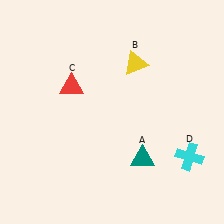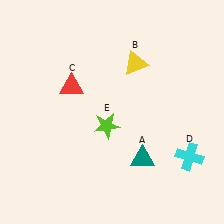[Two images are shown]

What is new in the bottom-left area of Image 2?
A lime star (E) was added in the bottom-left area of Image 2.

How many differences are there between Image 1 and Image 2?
There is 1 difference between the two images.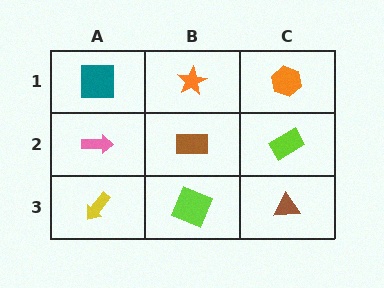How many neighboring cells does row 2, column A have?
3.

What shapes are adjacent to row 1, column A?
A pink arrow (row 2, column A), an orange star (row 1, column B).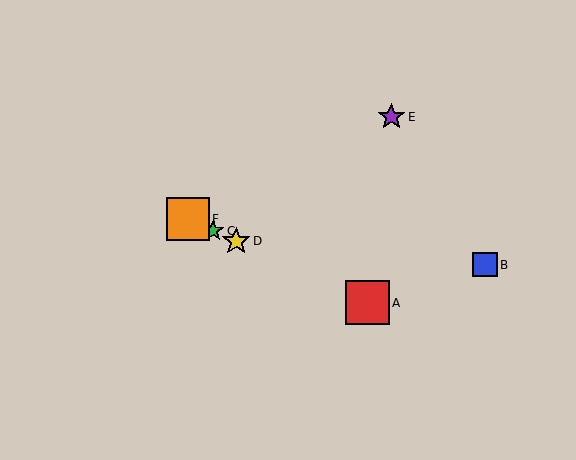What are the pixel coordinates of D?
Object D is at (236, 241).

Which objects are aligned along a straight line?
Objects A, C, D, F are aligned along a straight line.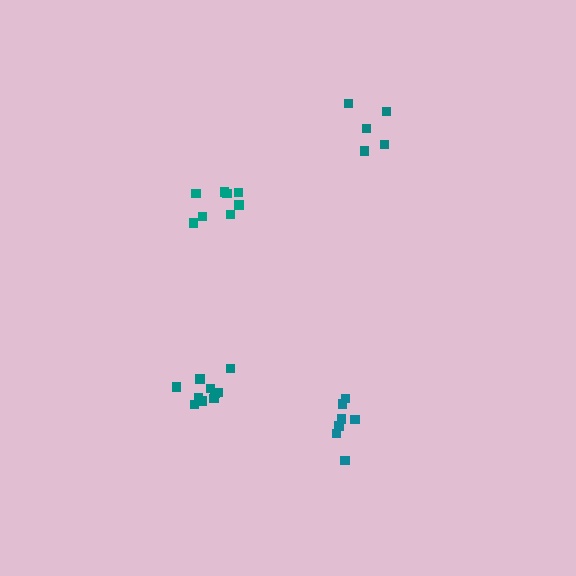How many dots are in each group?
Group 1: 11 dots, Group 2: 8 dots, Group 3: 7 dots, Group 4: 5 dots (31 total).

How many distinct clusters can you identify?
There are 4 distinct clusters.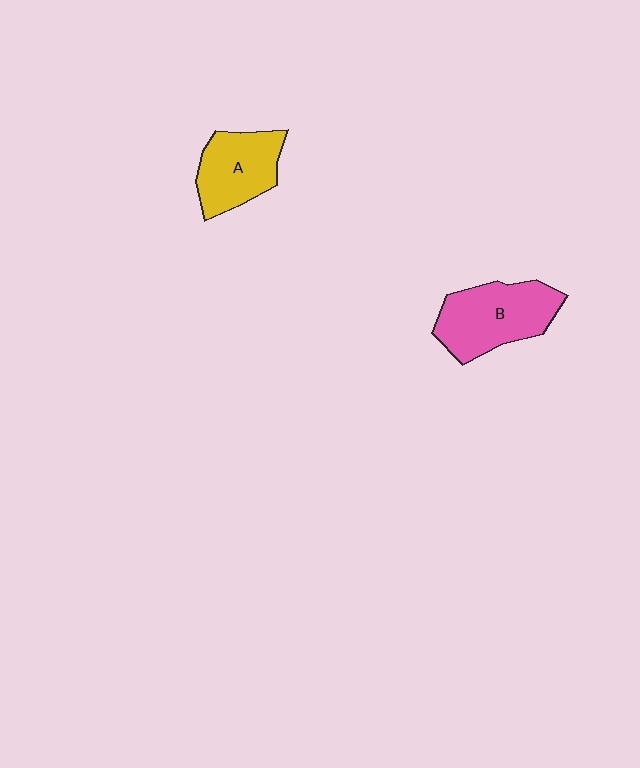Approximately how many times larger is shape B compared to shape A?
Approximately 1.3 times.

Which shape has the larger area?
Shape B (pink).